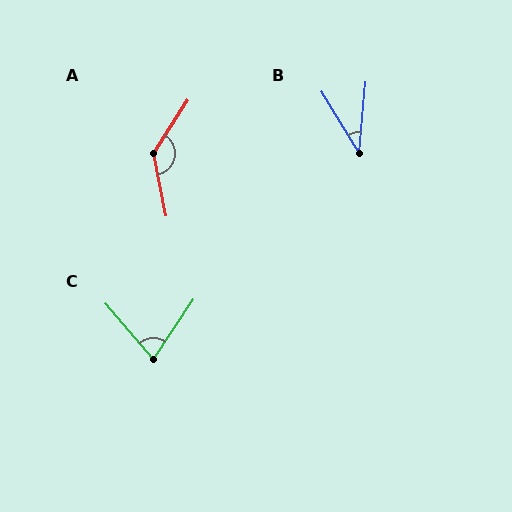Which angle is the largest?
A, at approximately 135 degrees.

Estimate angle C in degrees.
Approximately 74 degrees.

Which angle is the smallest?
B, at approximately 36 degrees.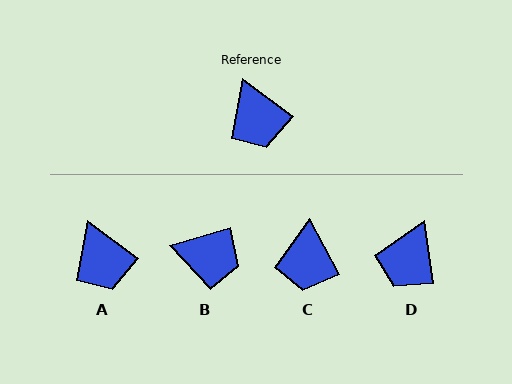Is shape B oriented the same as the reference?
No, it is off by about 53 degrees.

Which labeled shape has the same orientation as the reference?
A.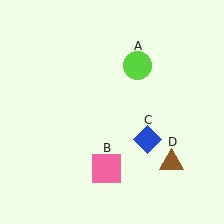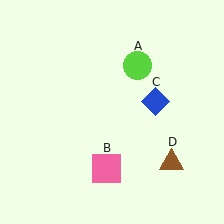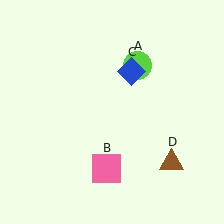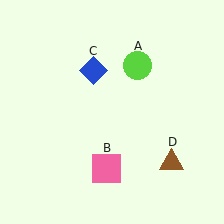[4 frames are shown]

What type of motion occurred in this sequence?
The blue diamond (object C) rotated counterclockwise around the center of the scene.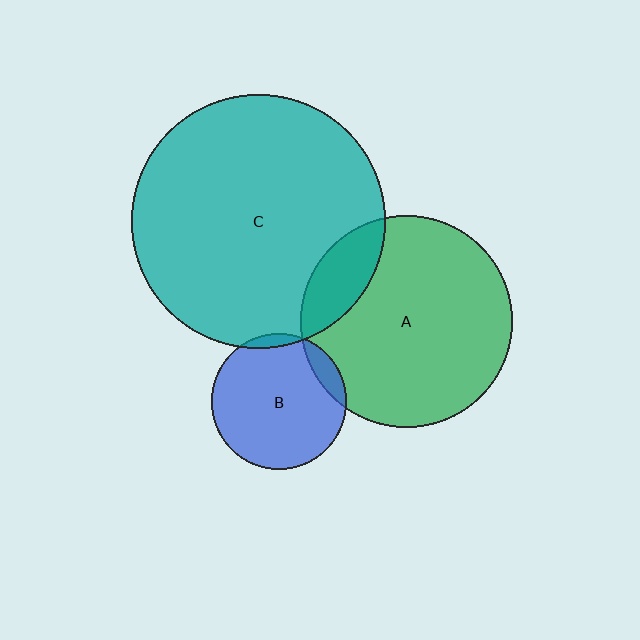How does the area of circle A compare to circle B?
Approximately 2.4 times.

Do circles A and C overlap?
Yes.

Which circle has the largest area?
Circle C (teal).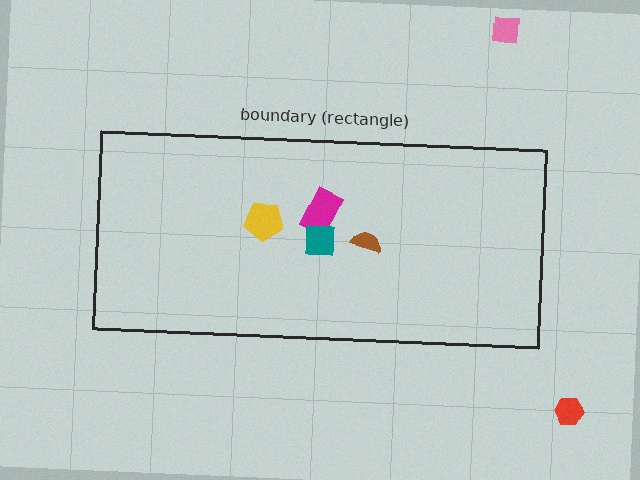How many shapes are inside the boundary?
4 inside, 2 outside.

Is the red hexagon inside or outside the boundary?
Outside.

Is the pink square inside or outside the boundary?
Outside.